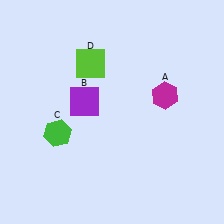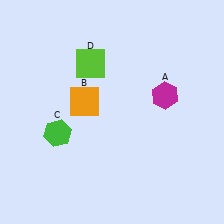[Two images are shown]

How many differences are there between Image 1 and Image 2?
There is 1 difference between the two images.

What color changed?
The square (B) changed from purple in Image 1 to orange in Image 2.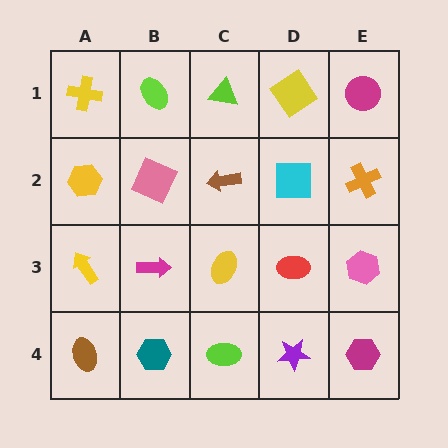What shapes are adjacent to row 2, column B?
A lime ellipse (row 1, column B), a magenta arrow (row 3, column B), a yellow hexagon (row 2, column A), a brown arrow (row 2, column C).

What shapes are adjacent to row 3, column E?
An orange cross (row 2, column E), a magenta hexagon (row 4, column E), a red ellipse (row 3, column D).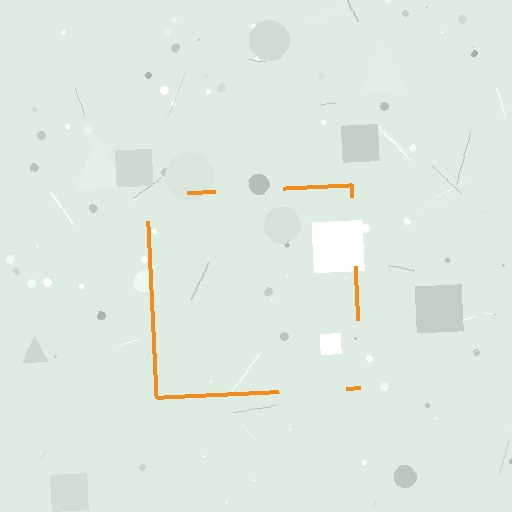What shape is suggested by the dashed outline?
The dashed outline suggests a square.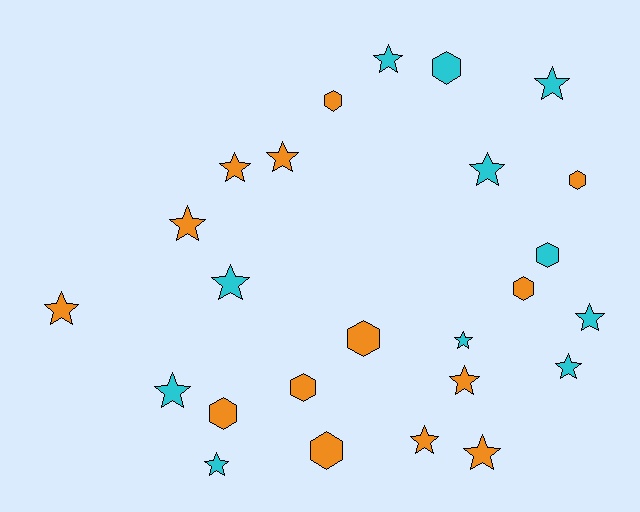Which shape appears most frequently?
Star, with 16 objects.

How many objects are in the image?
There are 25 objects.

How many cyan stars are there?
There are 9 cyan stars.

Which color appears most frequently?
Orange, with 14 objects.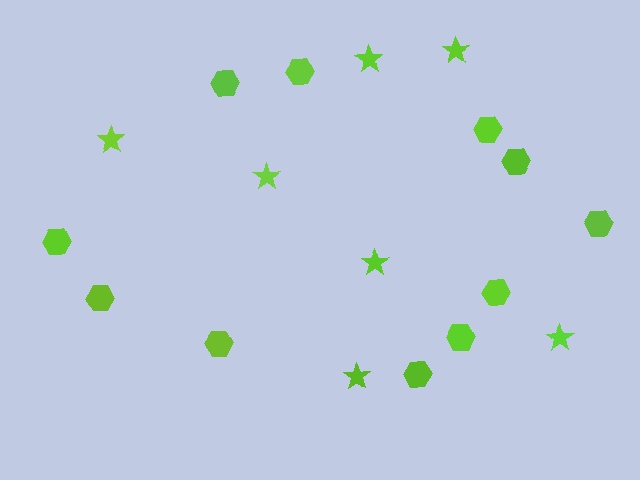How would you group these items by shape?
There are 2 groups: one group of hexagons (11) and one group of stars (7).